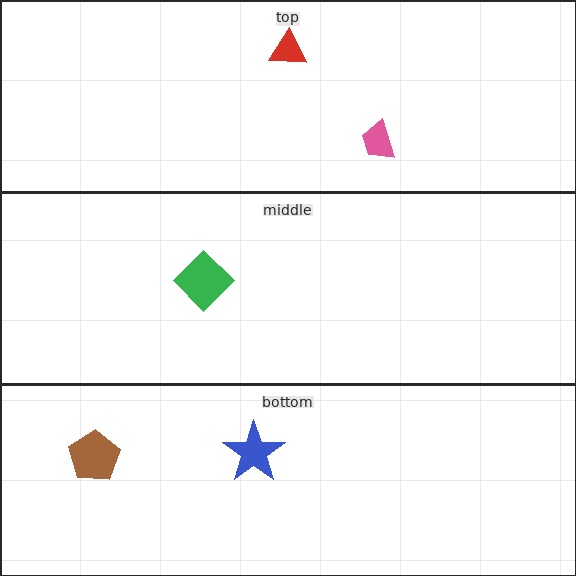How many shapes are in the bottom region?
2.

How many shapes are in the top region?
2.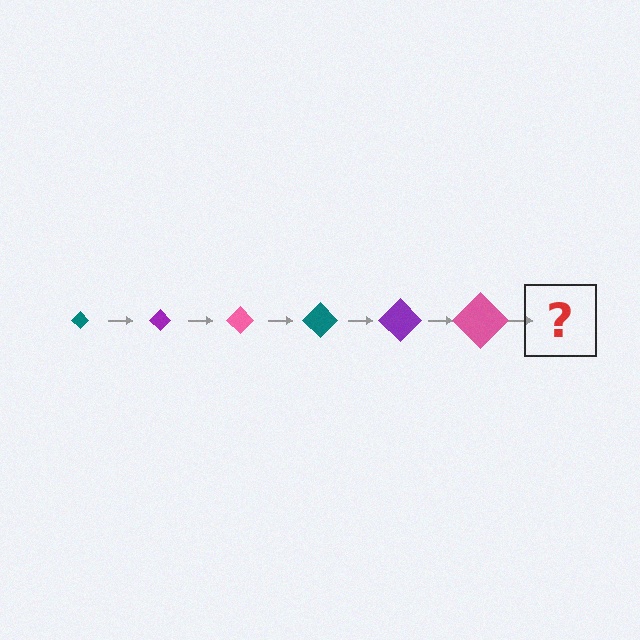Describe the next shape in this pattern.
It should be a teal diamond, larger than the previous one.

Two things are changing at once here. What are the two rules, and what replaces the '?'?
The two rules are that the diamond grows larger each step and the color cycles through teal, purple, and pink. The '?' should be a teal diamond, larger than the previous one.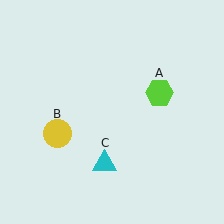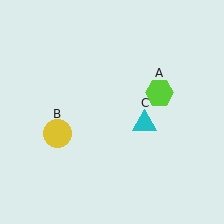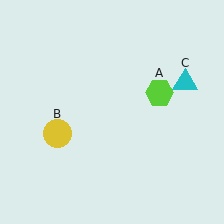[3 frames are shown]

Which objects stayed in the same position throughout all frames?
Lime hexagon (object A) and yellow circle (object B) remained stationary.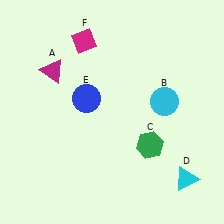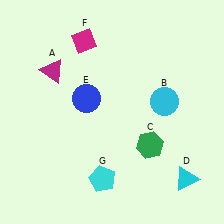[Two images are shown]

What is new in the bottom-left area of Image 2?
A cyan pentagon (G) was added in the bottom-left area of Image 2.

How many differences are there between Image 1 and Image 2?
There is 1 difference between the two images.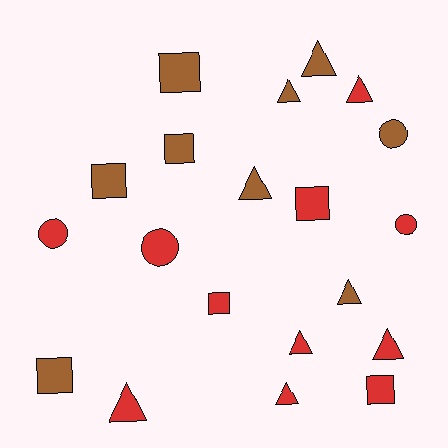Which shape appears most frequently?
Triangle, with 9 objects.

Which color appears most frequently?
Red, with 11 objects.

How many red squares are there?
There are 3 red squares.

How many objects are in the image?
There are 20 objects.